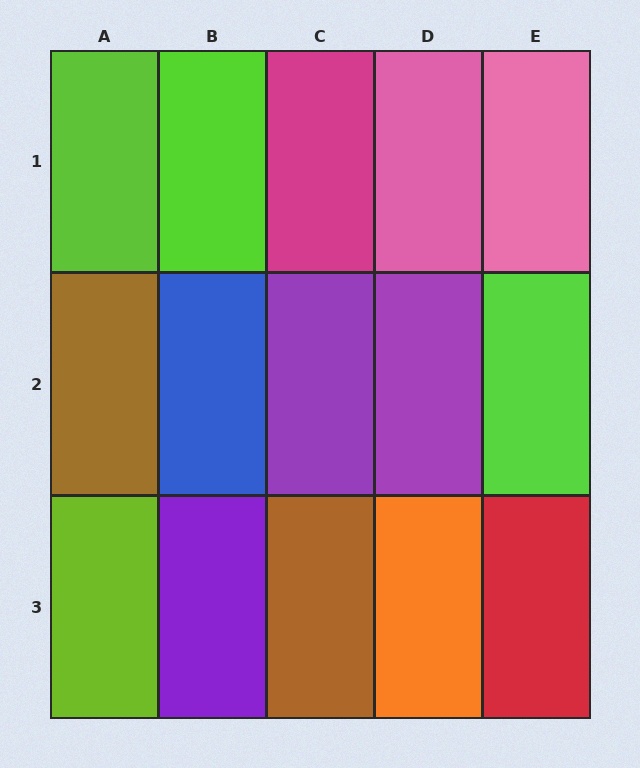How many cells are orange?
1 cell is orange.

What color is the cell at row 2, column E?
Lime.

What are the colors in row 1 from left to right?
Lime, lime, magenta, pink, pink.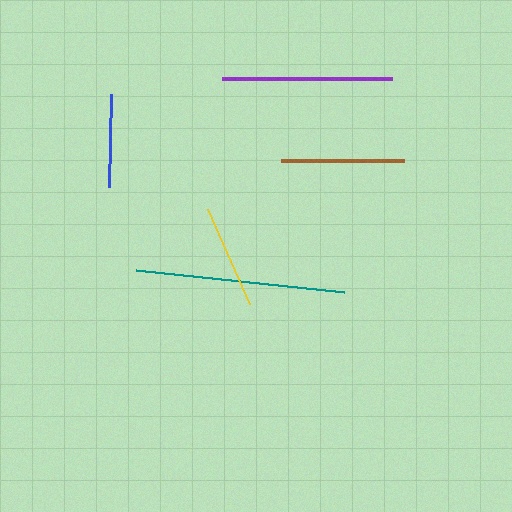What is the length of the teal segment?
The teal segment is approximately 209 pixels long.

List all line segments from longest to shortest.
From longest to shortest: teal, purple, brown, yellow, blue.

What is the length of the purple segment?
The purple segment is approximately 170 pixels long.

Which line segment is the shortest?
The blue line is the shortest at approximately 93 pixels.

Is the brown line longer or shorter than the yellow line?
The brown line is longer than the yellow line.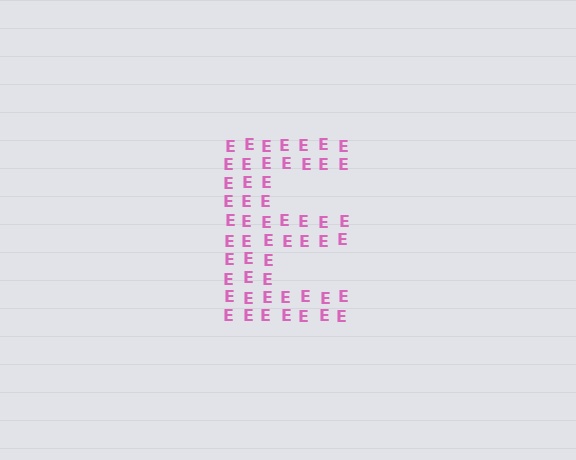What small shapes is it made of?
It is made of small letter E's.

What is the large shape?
The large shape is the letter E.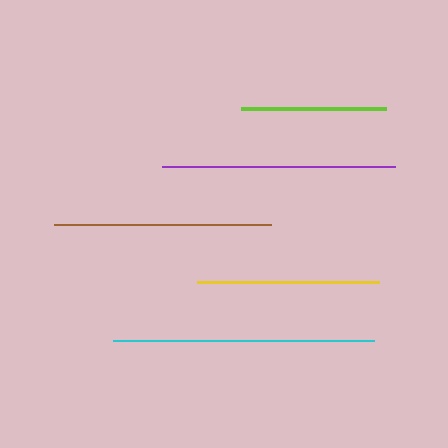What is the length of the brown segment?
The brown segment is approximately 217 pixels long.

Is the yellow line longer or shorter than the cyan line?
The cyan line is longer than the yellow line.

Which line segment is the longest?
The cyan line is the longest at approximately 261 pixels.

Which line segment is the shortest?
The lime line is the shortest at approximately 145 pixels.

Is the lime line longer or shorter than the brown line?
The brown line is longer than the lime line.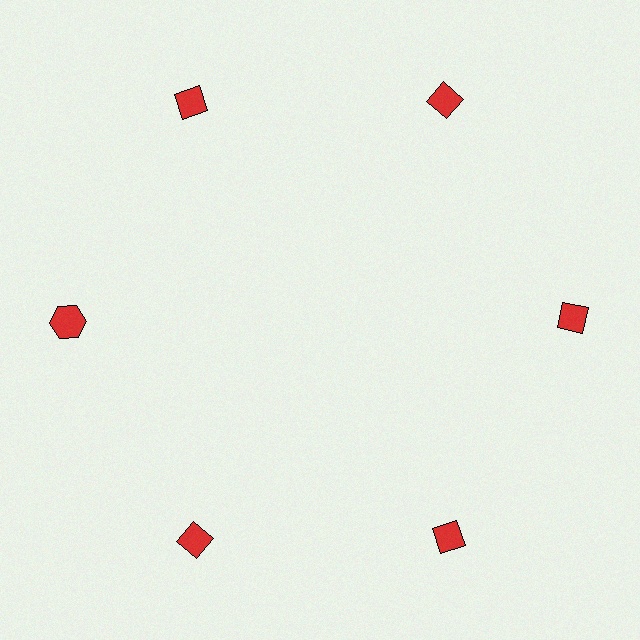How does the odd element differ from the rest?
It has a different shape: hexagon instead of diamond.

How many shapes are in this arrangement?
There are 6 shapes arranged in a ring pattern.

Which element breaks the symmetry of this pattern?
The red hexagon at roughly the 9 o'clock position breaks the symmetry. All other shapes are red diamonds.